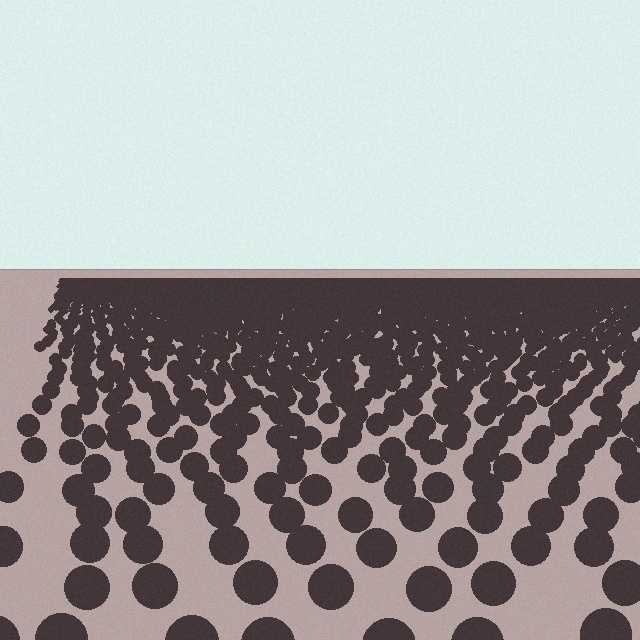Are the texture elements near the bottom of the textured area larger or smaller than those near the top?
Larger. Near the bottom, elements are closer to the viewer and appear at a bigger on-screen size.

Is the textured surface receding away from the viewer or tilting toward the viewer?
The surface is receding away from the viewer. Texture elements get smaller and denser toward the top.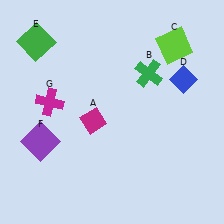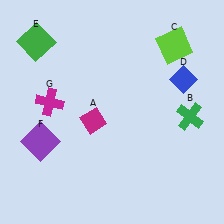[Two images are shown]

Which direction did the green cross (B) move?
The green cross (B) moved down.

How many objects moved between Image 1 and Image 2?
1 object moved between the two images.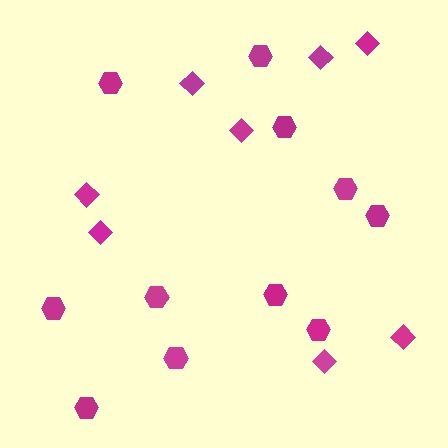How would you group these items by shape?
There are 2 groups: one group of hexagons (11) and one group of diamonds (8).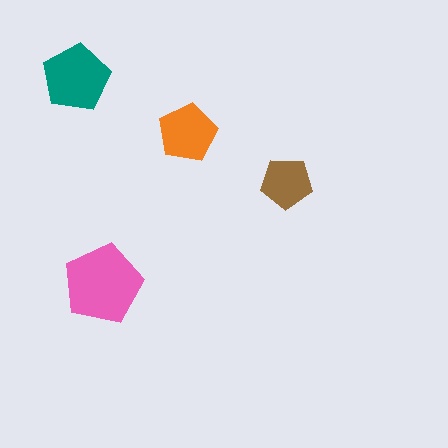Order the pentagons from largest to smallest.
the pink one, the teal one, the orange one, the brown one.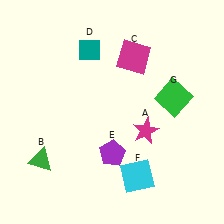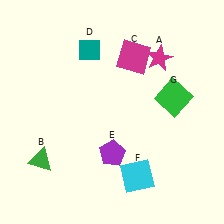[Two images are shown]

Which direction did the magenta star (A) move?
The magenta star (A) moved up.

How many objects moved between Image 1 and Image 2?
1 object moved between the two images.